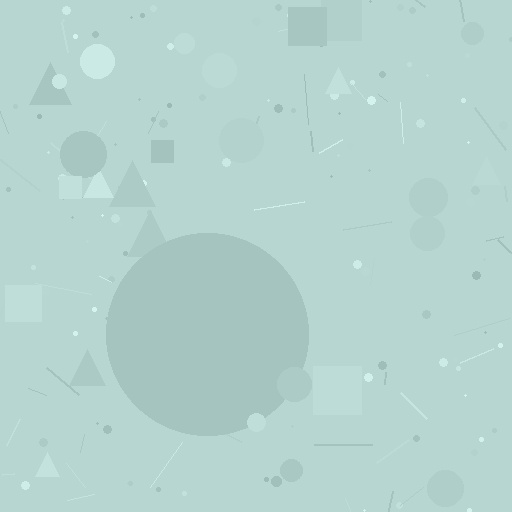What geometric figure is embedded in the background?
A circle is embedded in the background.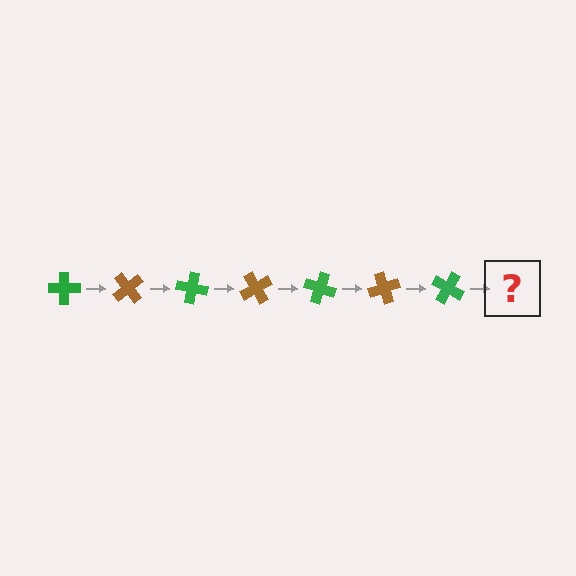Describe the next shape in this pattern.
It should be a brown cross, rotated 350 degrees from the start.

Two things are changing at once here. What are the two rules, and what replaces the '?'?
The two rules are that it rotates 50 degrees each step and the color cycles through green and brown. The '?' should be a brown cross, rotated 350 degrees from the start.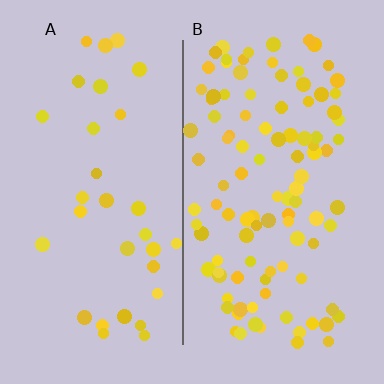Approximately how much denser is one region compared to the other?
Approximately 3.2× — region B over region A.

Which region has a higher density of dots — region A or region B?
B (the right).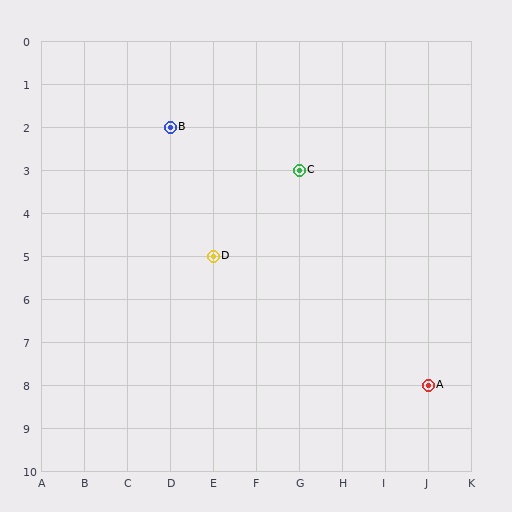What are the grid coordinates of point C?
Point C is at grid coordinates (G, 3).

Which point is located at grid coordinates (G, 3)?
Point C is at (G, 3).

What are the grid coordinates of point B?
Point B is at grid coordinates (D, 2).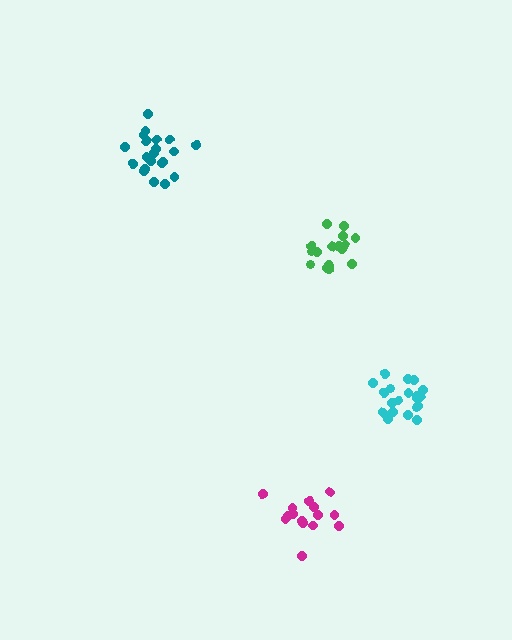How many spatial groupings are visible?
There are 4 spatial groupings.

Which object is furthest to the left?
The teal cluster is leftmost.